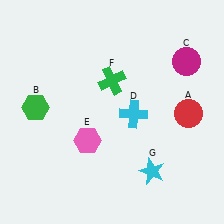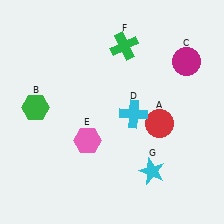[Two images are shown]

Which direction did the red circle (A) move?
The red circle (A) moved left.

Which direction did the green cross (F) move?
The green cross (F) moved up.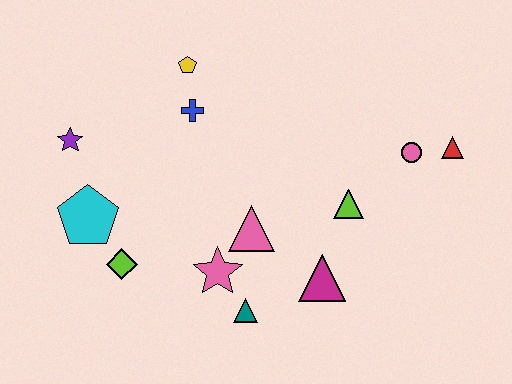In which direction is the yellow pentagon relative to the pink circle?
The yellow pentagon is to the left of the pink circle.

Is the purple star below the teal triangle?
No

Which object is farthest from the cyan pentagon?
The red triangle is farthest from the cyan pentagon.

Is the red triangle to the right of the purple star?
Yes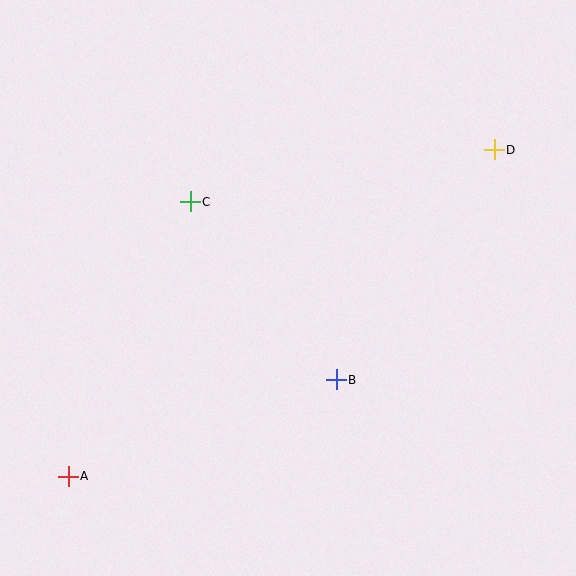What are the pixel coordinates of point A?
Point A is at (68, 476).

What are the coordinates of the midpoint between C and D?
The midpoint between C and D is at (342, 176).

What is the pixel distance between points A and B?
The distance between A and B is 285 pixels.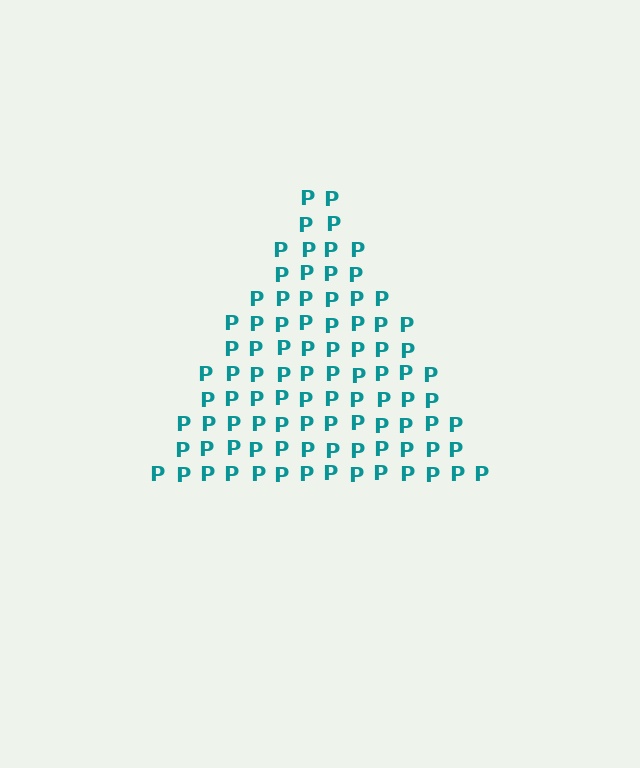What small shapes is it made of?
It is made of small letter P's.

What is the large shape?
The large shape is a triangle.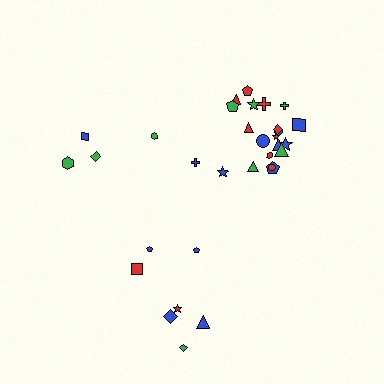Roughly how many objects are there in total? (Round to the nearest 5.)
Roughly 35 objects in total.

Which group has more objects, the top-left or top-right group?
The top-right group.